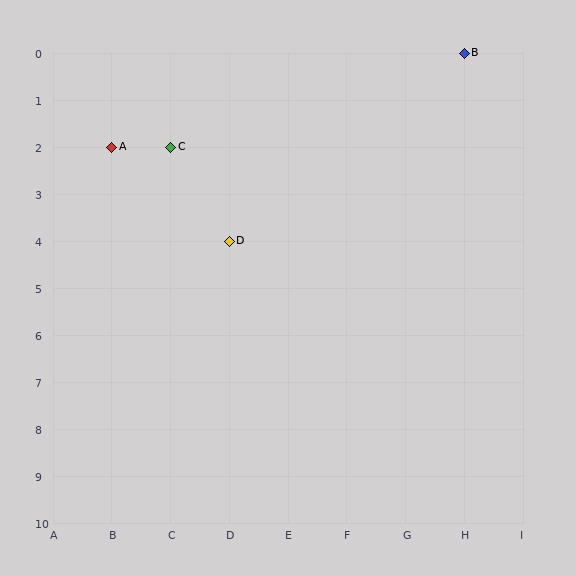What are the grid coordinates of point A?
Point A is at grid coordinates (B, 2).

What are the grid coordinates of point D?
Point D is at grid coordinates (D, 4).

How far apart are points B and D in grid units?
Points B and D are 4 columns and 4 rows apart (about 5.7 grid units diagonally).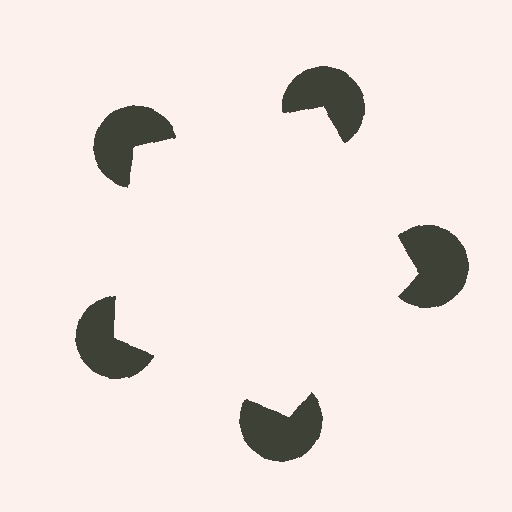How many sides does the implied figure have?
5 sides.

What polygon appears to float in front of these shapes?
An illusory pentagon — its edges are inferred from the aligned wedge cuts in the pac-man discs, not physically drawn.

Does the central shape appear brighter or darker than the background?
It typically appears slightly brighter than the background, even though no actual brightness change is drawn.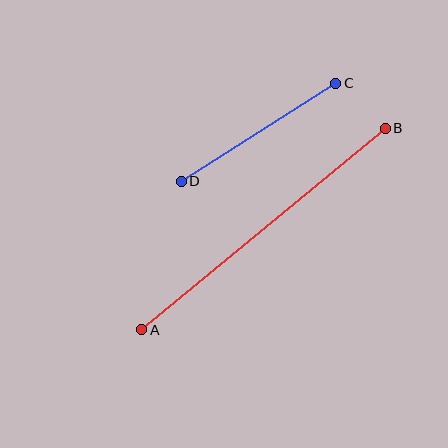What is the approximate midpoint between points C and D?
The midpoint is at approximately (259, 132) pixels.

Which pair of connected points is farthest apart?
Points A and B are farthest apart.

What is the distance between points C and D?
The distance is approximately 183 pixels.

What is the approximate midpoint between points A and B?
The midpoint is at approximately (263, 229) pixels.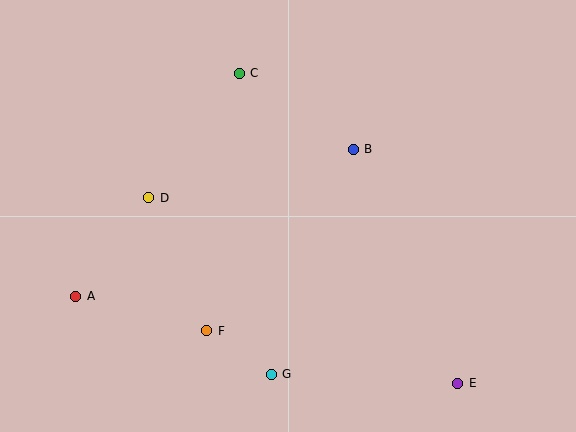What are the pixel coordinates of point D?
Point D is at (149, 198).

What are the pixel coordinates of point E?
Point E is at (458, 383).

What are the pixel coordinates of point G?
Point G is at (271, 374).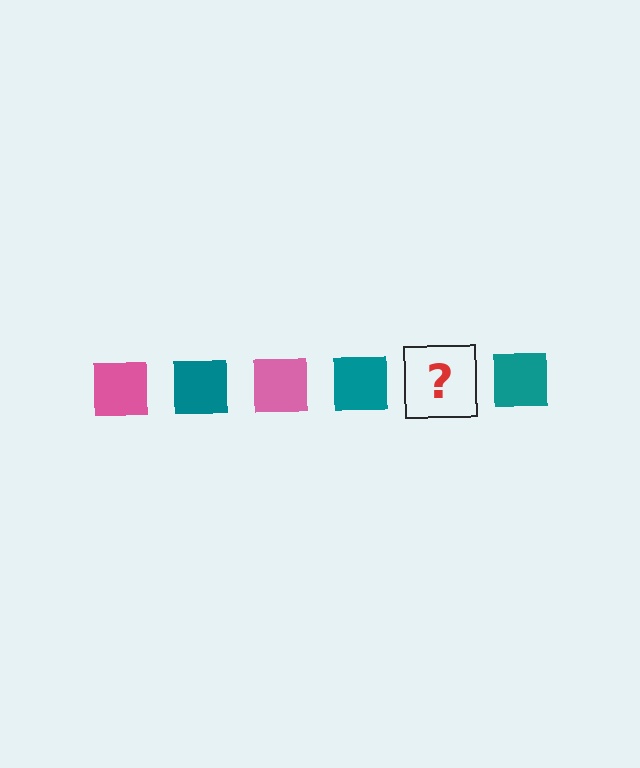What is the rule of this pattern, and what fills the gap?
The rule is that the pattern cycles through pink, teal squares. The gap should be filled with a pink square.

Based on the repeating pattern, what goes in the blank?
The blank should be a pink square.